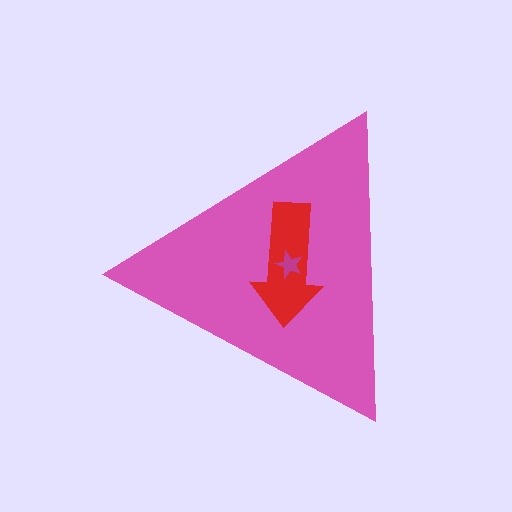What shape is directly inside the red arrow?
The magenta star.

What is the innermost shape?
The magenta star.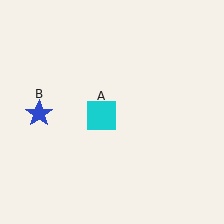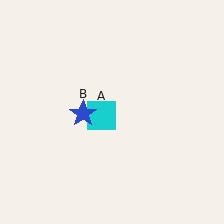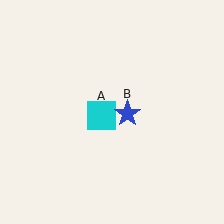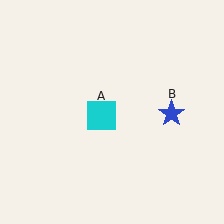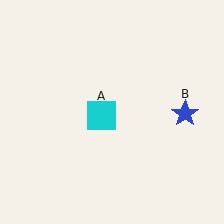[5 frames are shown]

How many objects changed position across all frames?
1 object changed position: blue star (object B).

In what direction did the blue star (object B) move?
The blue star (object B) moved right.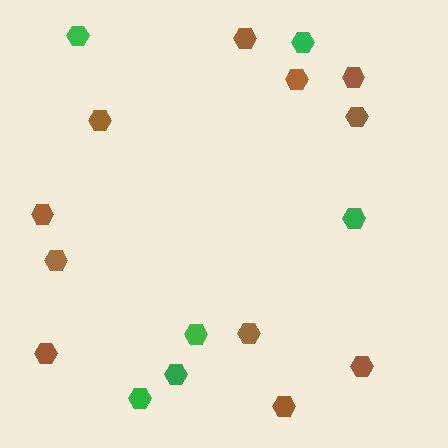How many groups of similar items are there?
There are 2 groups: one group of brown hexagons (11) and one group of green hexagons (6).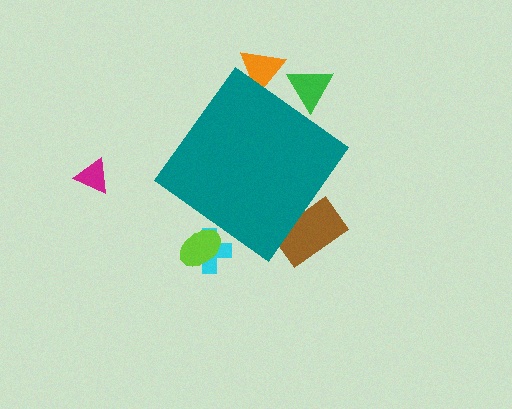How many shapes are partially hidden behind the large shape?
5 shapes are partially hidden.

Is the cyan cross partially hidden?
Yes, the cyan cross is partially hidden behind the teal diamond.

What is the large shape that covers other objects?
A teal diamond.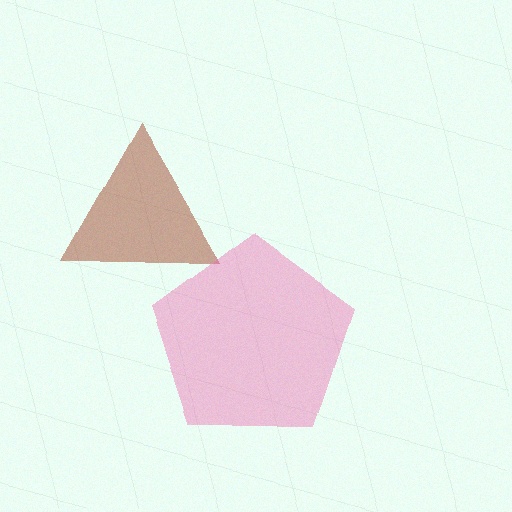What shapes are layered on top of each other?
The layered shapes are: a brown triangle, a pink pentagon.